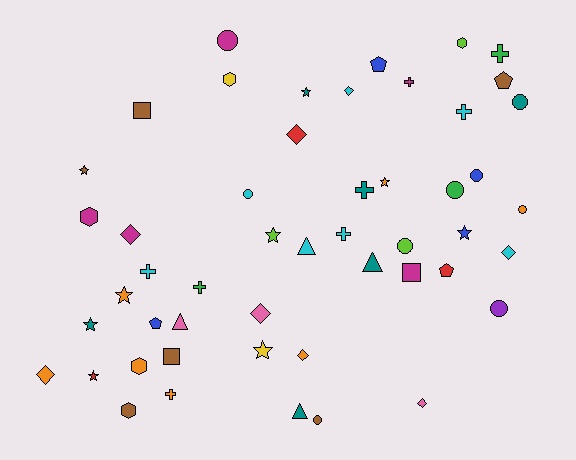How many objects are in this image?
There are 50 objects.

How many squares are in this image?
There are 3 squares.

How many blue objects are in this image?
There are 4 blue objects.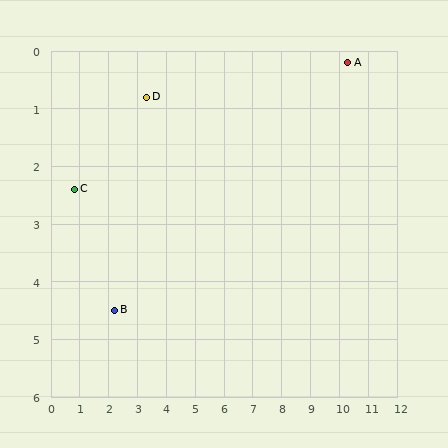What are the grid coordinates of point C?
Point C is at approximately (0.8, 2.4).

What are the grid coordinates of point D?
Point D is at approximately (3.3, 0.8).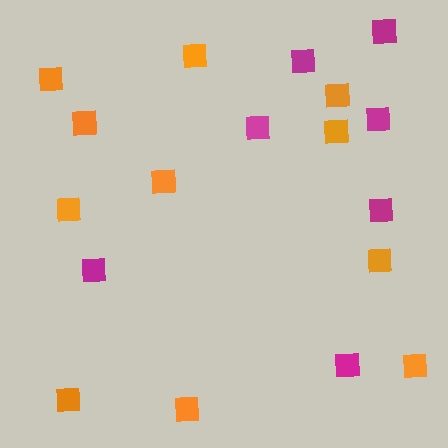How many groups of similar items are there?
There are 2 groups: one group of magenta squares (7) and one group of orange squares (11).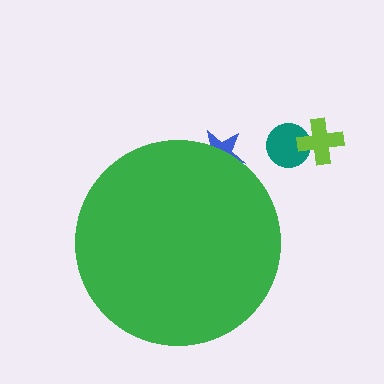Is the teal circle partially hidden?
No, the teal circle is fully visible.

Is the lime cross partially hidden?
No, the lime cross is fully visible.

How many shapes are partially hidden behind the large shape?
1 shape is partially hidden.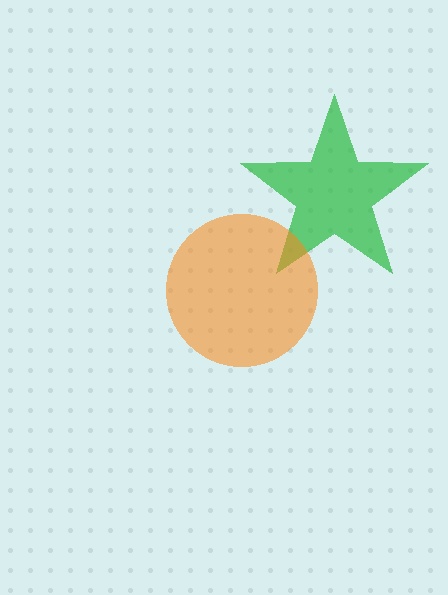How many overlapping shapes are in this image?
There are 2 overlapping shapes in the image.